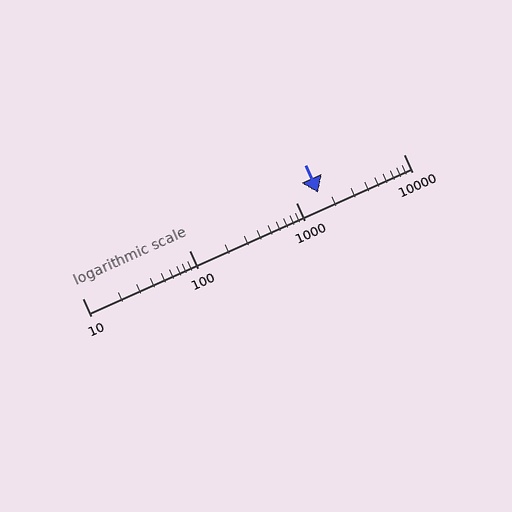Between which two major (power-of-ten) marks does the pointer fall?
The pointer is between 1000 and 10000.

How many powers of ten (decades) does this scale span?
The scale spans 3 decades, from 10 to 10000.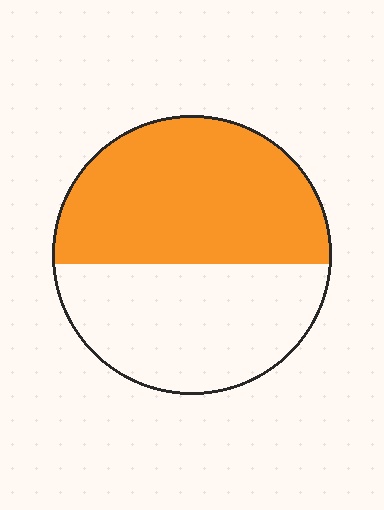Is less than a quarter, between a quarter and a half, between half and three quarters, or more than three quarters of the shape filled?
Between half and three quarters.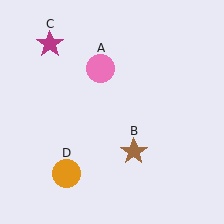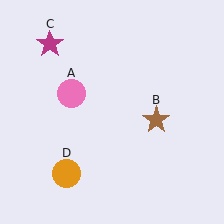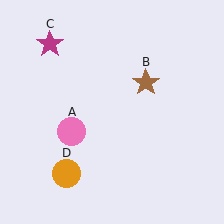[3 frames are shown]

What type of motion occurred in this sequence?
The pink circle (object A), brown star (object B) rotated counterclockwise around the center of the scene.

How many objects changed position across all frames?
2 objects changed position: pink circle (object A), brown star (object B).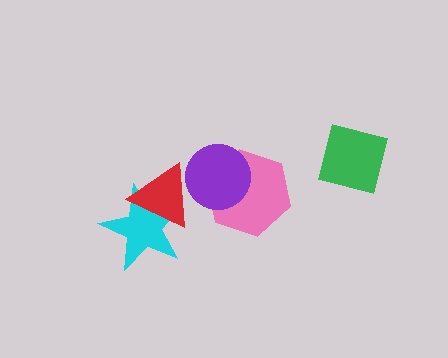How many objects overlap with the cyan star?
1 object overlaps with the cyan star.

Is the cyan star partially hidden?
Yes, it is partially covered by another shape.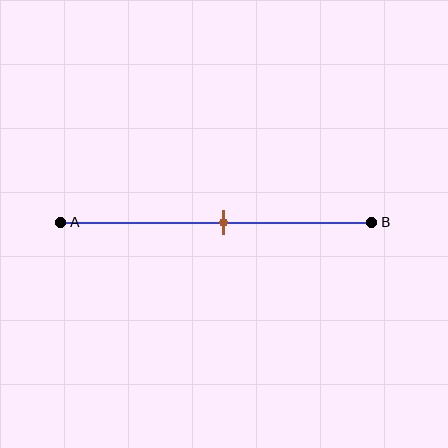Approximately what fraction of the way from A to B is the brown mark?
The brown mark is approximately 50% of the way from A to B.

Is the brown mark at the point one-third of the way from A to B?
No, the mark is at about 50% from A, not at the 33% one-third point.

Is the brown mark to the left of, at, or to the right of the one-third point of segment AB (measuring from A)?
The brown mark is to the right of the one-third point of segment AB.